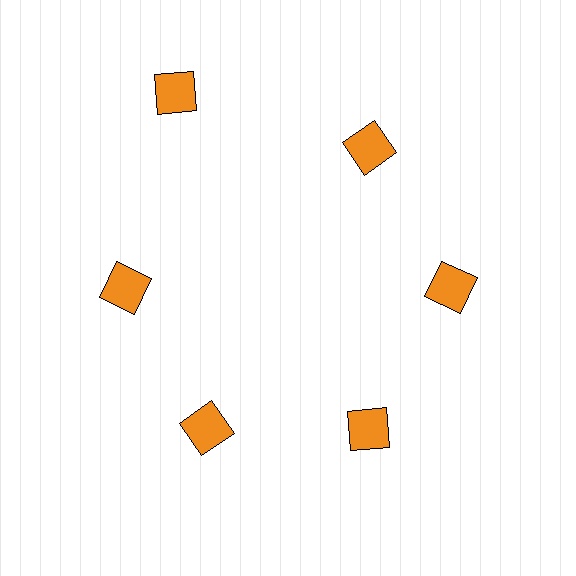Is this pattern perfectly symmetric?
No. The 6 orange squares are arranged in a ring, but one element near the 11 o'clock position is pushed outward from the center, breaking the 6-fold rotational symmetry.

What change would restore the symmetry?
The symmetry would be restored by moving it inward, back onto the ring so that all 6 squares sit at equal angles and equal distance from the center.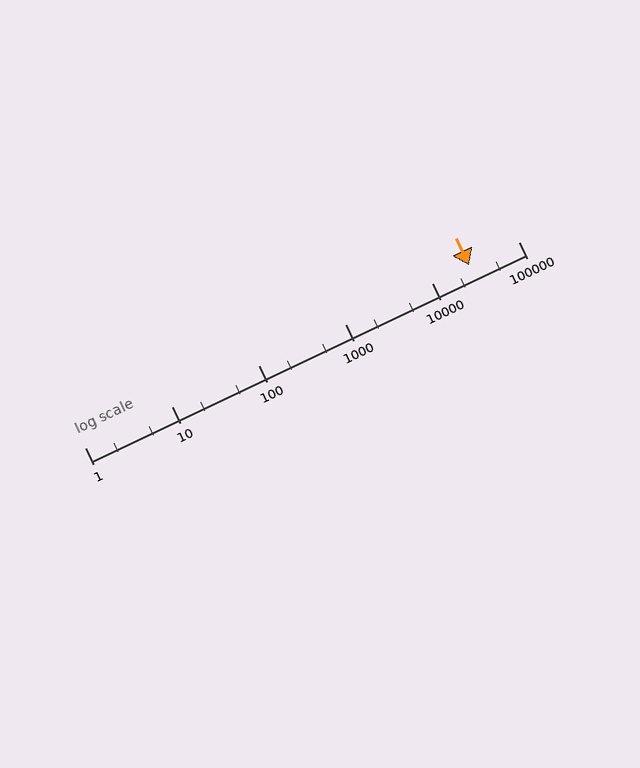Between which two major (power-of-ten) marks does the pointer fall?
The pointer is between 10000 and 100000.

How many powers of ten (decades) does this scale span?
The scale spans 5 decades, from 1 to 100000.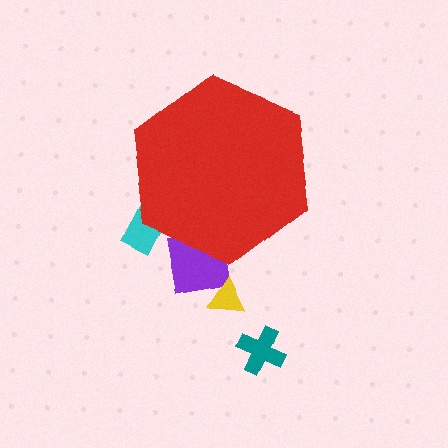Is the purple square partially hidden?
Yes, the purple square is partially hidden behind the red hexagon.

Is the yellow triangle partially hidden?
No, the yellow triangle is fully visible.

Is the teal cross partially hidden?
No, the teal cross is fully visible.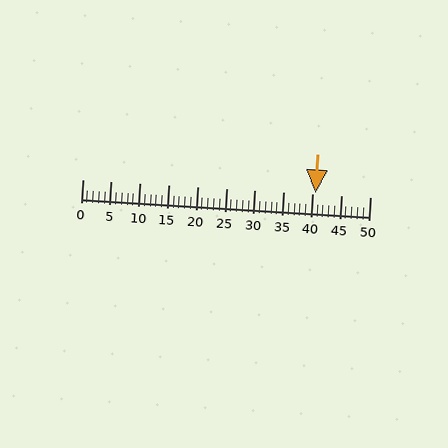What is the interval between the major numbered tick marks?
The major tick marks are spaced 5 units apart.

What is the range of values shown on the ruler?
The ruler shows values from 0 to 50.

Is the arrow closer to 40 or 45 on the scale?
The arrow is closer to 40.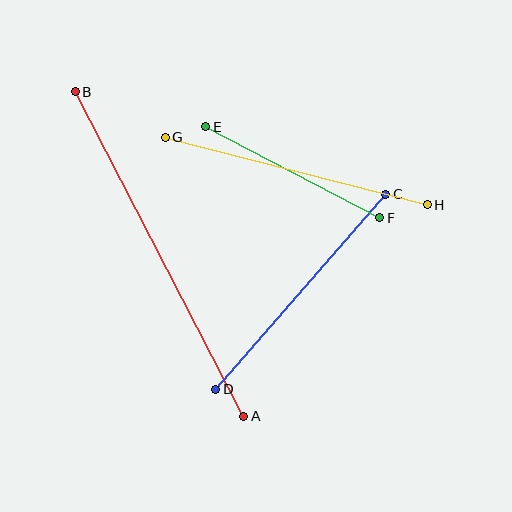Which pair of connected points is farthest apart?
Points A and B are farthest apart.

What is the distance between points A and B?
The distance is approximately 366 pixels.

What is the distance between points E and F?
The distance is approximately 196 pixels.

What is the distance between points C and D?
The distance is approximately 259 pixels.